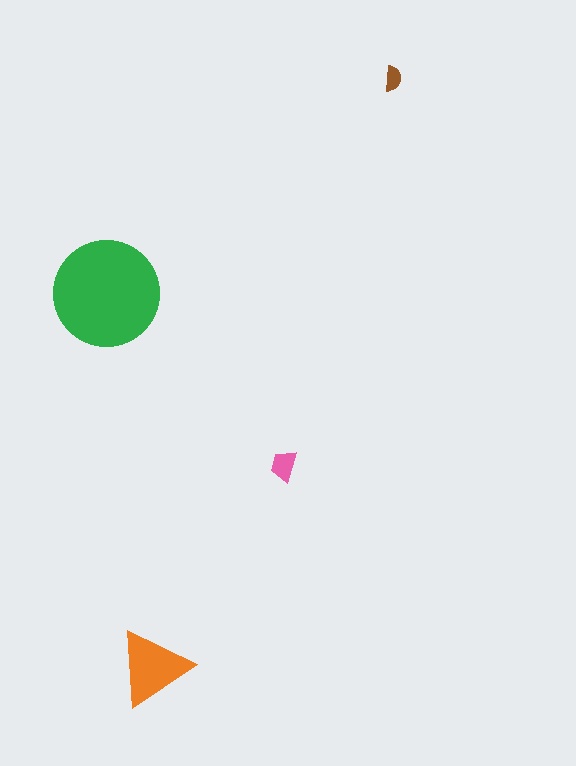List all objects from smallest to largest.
The brown semicircle, the pink trapezoid, the orange triangle, the green circle.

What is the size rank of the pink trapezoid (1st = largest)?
3rd.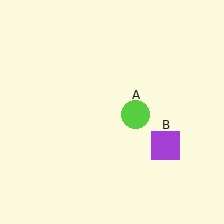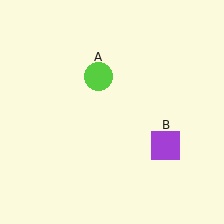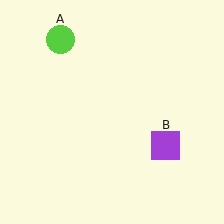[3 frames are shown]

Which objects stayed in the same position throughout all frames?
Purple square (object B) remained stationary.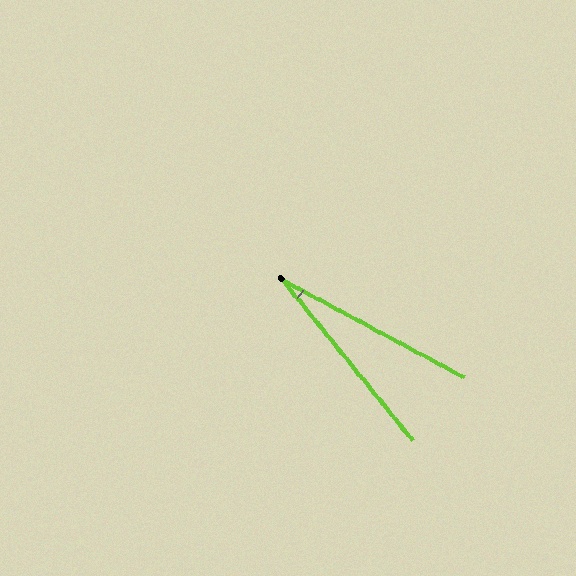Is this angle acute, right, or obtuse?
It is acute.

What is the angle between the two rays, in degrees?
Approximately 23 degrees.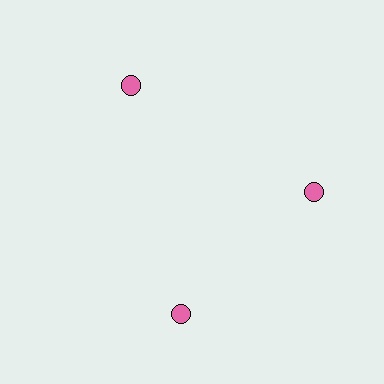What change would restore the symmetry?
The symmetry would be restored by rotating it back into even spacing with its neighbors so that all 3 circles sit at equal angles and equal distance from the center.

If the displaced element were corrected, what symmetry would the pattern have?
It would have 3-fold rotational symmetry — the pattern would map onto itself every 120 degrees.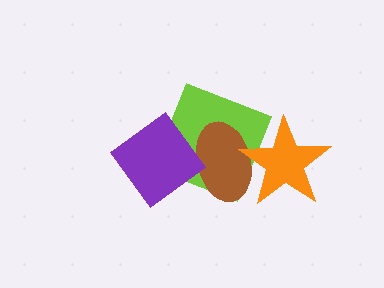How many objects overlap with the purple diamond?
2 objects overlap with the purple diamond.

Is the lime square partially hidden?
Yes, it is partially covered by another shape.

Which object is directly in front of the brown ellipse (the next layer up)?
The orange star is directly in front of the brown ellipse.